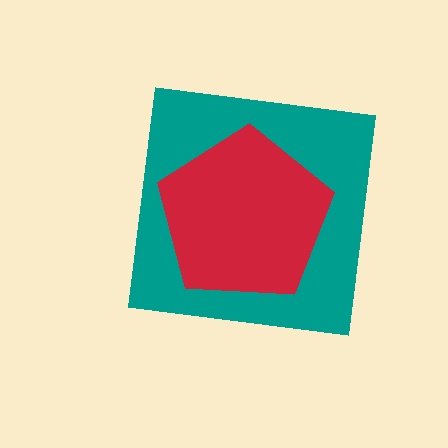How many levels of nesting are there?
2.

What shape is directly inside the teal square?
The red pentagon.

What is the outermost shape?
The teal square.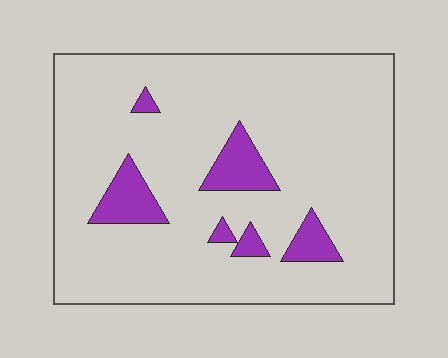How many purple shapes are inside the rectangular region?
6.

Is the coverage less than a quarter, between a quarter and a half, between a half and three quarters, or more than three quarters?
Less than a quarter.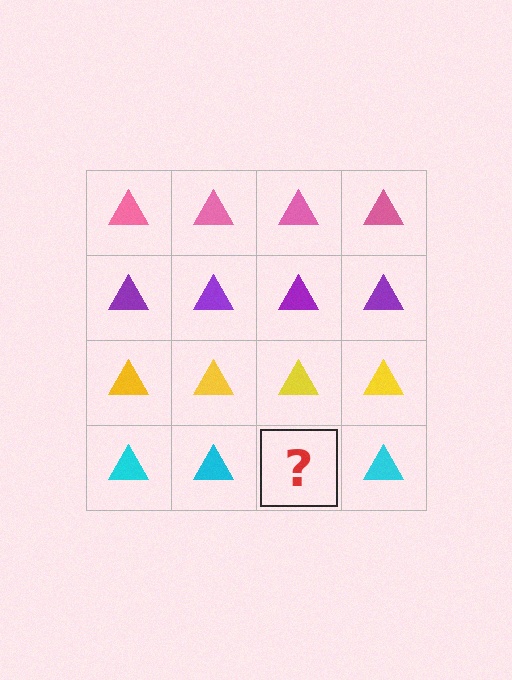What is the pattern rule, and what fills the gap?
The rule is that each row has a consistent color. The gap should be filled with a cyan triangle.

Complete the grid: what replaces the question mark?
The question mark should be replaced with a cyan triangle.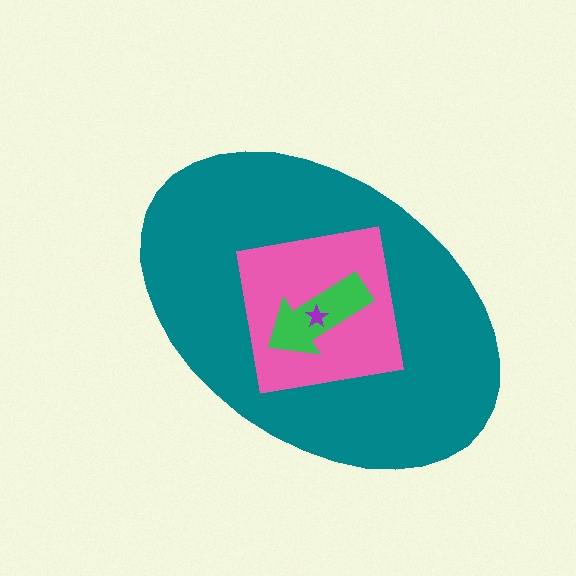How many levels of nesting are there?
4.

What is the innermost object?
The purple star.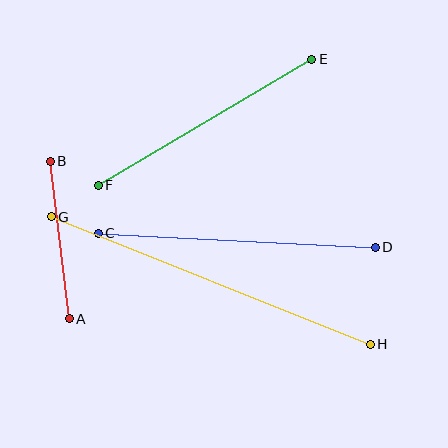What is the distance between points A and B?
The distance is approximately 159 pixels.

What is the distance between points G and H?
The distance is approximately 344 pixels.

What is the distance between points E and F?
The distance is approximately 248 pixels.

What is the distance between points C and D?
The distance is approximately 277 pixels.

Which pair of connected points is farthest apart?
Points G and H are farthest apart.